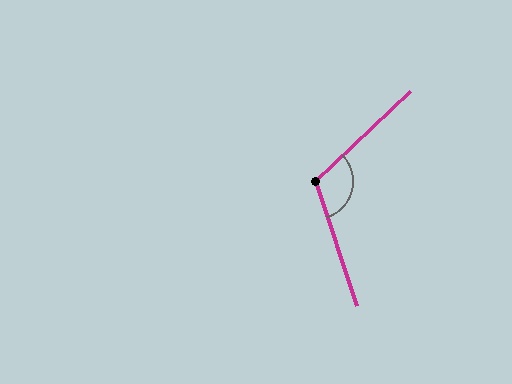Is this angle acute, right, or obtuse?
It is obtuse.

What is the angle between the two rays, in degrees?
Approximately 116 degrees.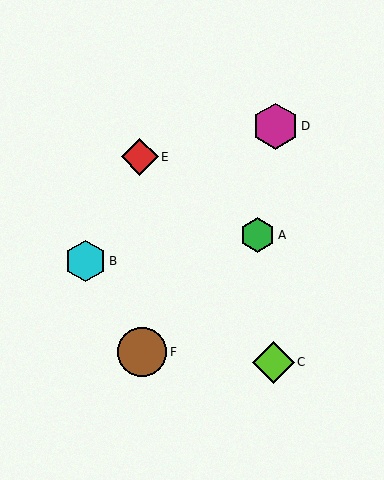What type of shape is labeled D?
Shape D is a magenta hexagon.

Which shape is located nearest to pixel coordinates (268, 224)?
The green hexagon (labeled A) at (257, 235) is nearest to that location.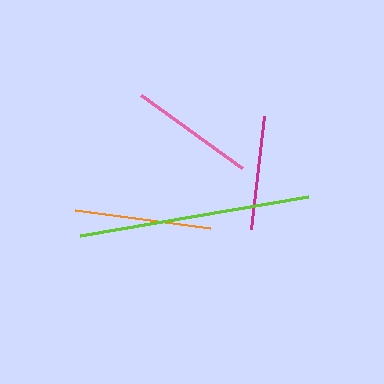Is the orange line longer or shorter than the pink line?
The orange line is longer than the pink line.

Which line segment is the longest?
The lime line is the longest at approximately 231 pixels.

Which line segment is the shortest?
The magenta line is the shortest at approximately 114 pixels.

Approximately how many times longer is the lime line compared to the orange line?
The lime line is approximately 1.7 times the length of the orange line.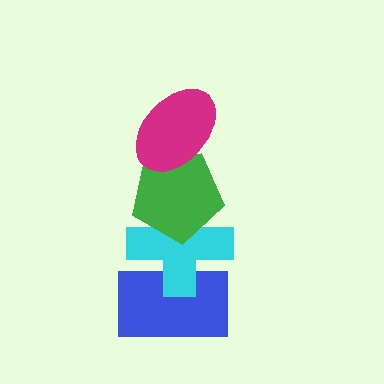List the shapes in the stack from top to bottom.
From top to bottom: the magenta ellipse, the green pentagon, the cyan cross, the blue rectangle.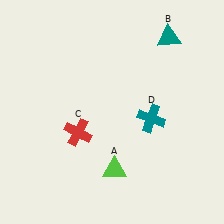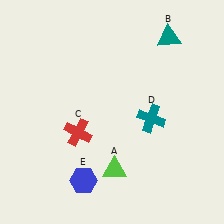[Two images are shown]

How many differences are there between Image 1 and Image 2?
There is 1 difference between the two images.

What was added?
A blue hexagon (E) was added in Image 2.